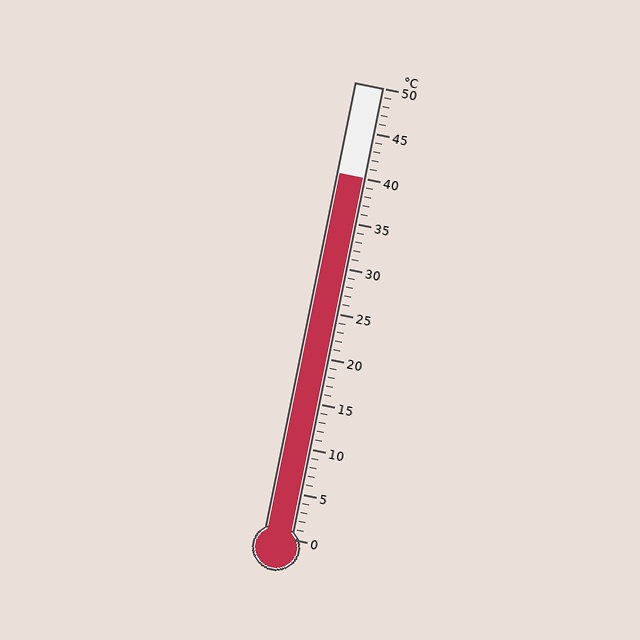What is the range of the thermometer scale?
The thermometer scale ranges from 0°C to 50°C.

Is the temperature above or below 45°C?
The temperature is below 45°C.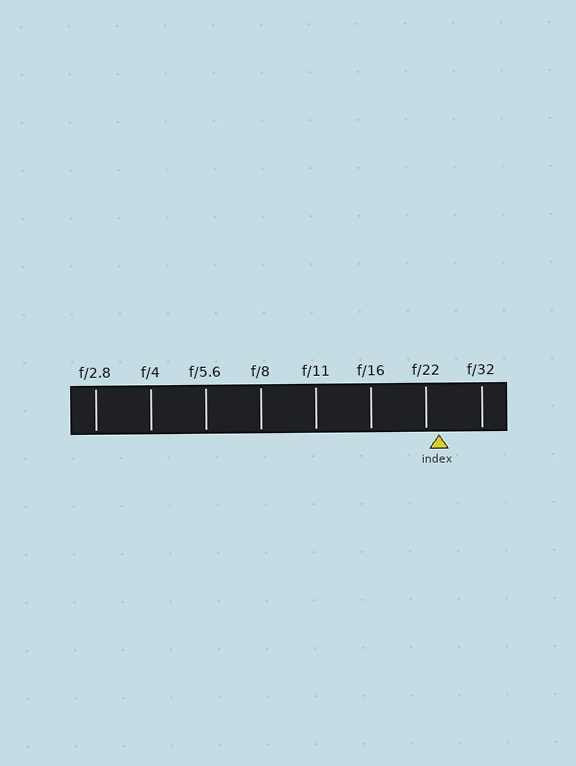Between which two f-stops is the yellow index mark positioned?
The index mark is between f/22 and f/32.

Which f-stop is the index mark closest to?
The index mark is closest to f/22.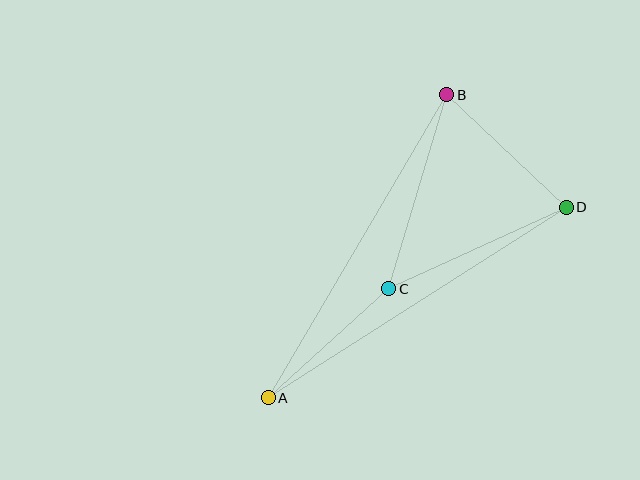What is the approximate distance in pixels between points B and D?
The distance between B and D is approximately 164 pixels.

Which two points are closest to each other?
Points A and C are closest to each other.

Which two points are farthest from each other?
Points A and D are farthest from each other.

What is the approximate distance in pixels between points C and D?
The distance between C and D is approximately 195 pixels.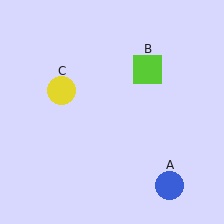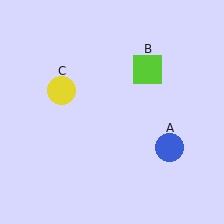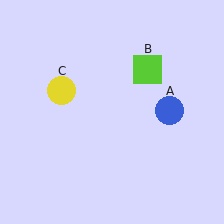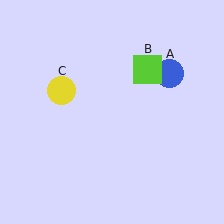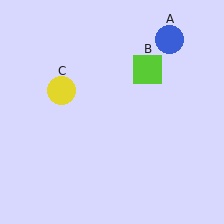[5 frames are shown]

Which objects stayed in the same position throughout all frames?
Lime square (object B) and yellow circle (object C) remained stationary.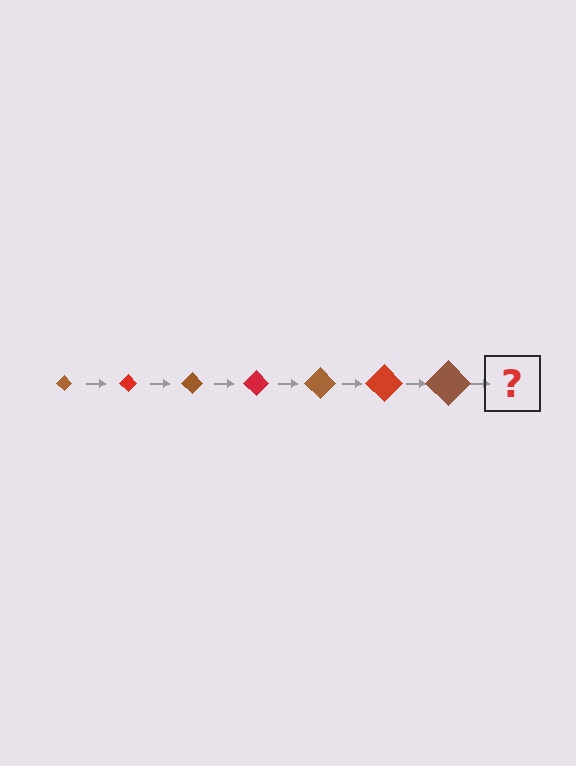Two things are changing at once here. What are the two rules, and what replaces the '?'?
The two rules are that the diamond grows larger each step and the color cycles through brown and red. The '?' should be a red diamond, larger than the previous one.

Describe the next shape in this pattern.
It should be a red diamond, larger than the previous one.